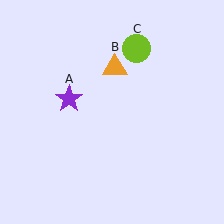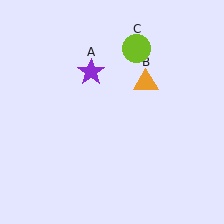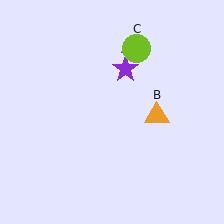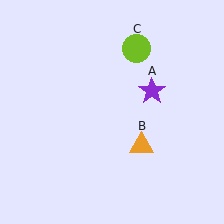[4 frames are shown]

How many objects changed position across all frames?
2 objects changed position: purple star (object A), orange triangle (object B).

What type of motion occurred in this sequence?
The purple star (object A), orange triangle (object B) rotated clockwise around the center of the scene.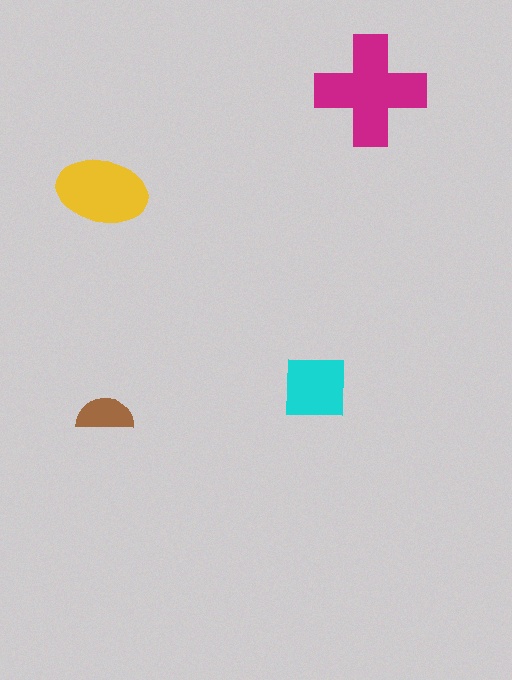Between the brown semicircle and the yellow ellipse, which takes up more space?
The yellow ellipse.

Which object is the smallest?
The brown semicircle.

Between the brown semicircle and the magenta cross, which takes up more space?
The magenta cross.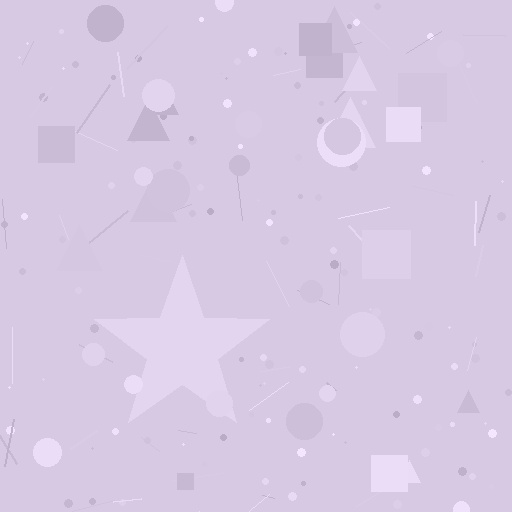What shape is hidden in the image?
A star is hidden in the image.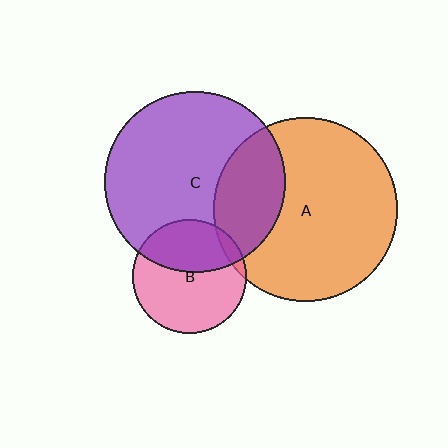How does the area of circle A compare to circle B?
Approximately 2.6 times.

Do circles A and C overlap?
Yes.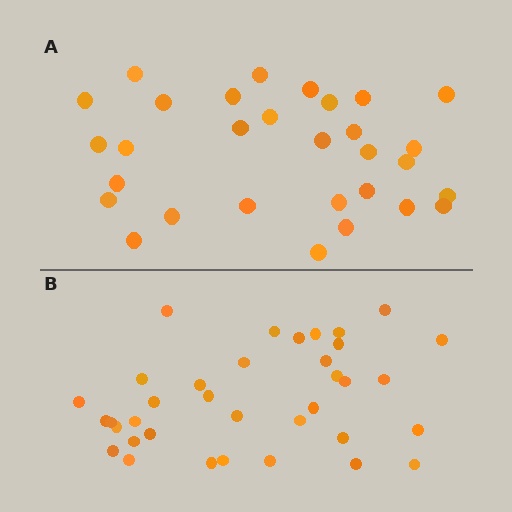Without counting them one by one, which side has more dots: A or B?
Region B (the bottom region) has more dots.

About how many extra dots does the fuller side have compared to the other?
Region B has about 6 more dots than region A.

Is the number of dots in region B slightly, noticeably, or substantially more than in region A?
Region B has only slightly more — the two regions are fairly close. The ratio is roughly 1.2 to 1.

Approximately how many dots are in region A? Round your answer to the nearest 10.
About 30 dots.